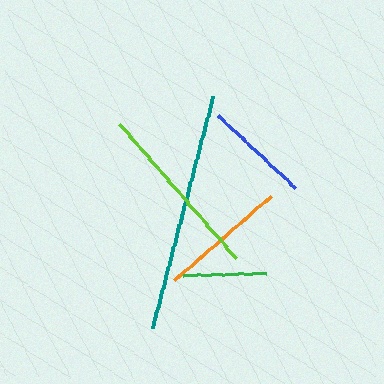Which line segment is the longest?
The teal line is the longest at approximately 241 pixels.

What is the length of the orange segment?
The orange segment is approximately 129 pixels long.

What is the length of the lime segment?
The lime segment is approximately 178 pixels long.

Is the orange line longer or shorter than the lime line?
The lime line is longer than the orange line.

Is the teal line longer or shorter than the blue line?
The teal line is longer than the blue line.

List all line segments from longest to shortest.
From longest to shortest: teal, lime, orange, blue, green.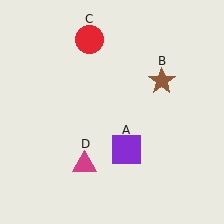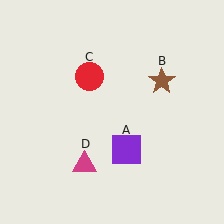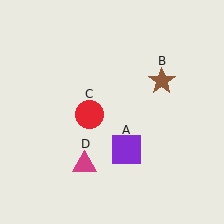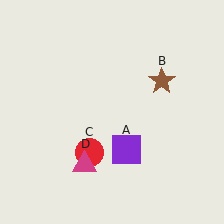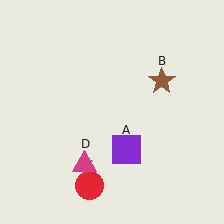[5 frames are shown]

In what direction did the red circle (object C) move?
The red circle (object C) moved down.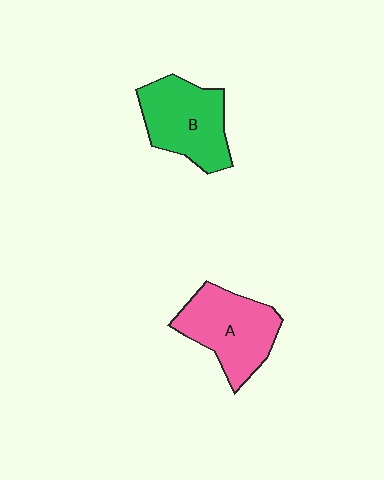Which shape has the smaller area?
Shape B (green).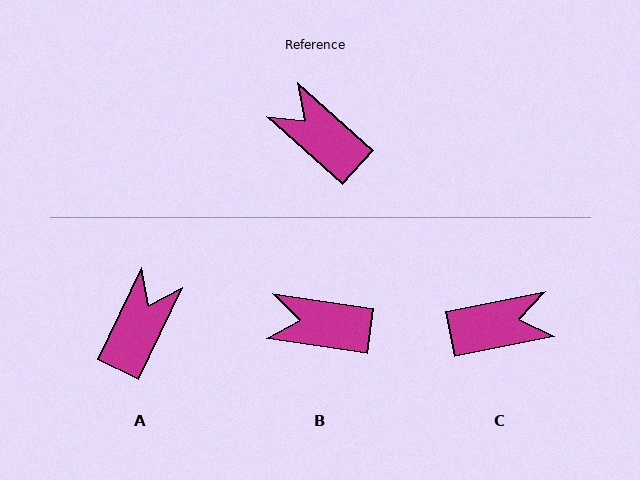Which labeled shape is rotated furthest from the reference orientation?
C, about 127 degrees away.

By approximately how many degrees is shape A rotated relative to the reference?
Approximately 74 degrees clockwise.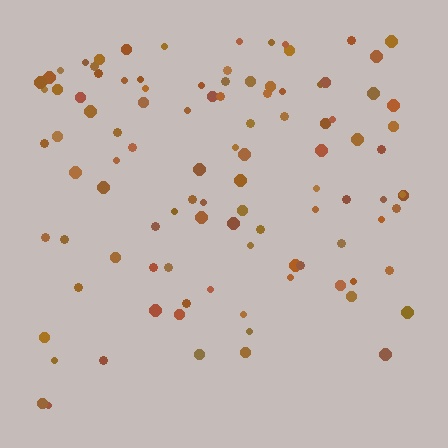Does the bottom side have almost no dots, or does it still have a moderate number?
Still a moderate number, just noticeably fewer than the top.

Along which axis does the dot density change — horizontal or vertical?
Vertical.